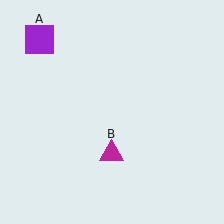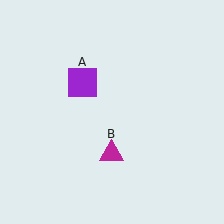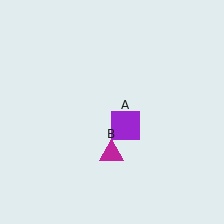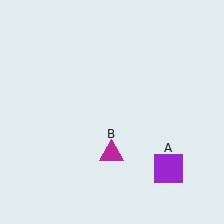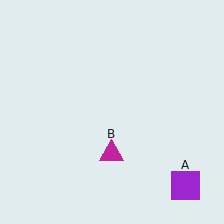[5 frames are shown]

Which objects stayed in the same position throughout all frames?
Magenta triangle (object B) remained stationary.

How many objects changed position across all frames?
1 object changed position: purple square (object A).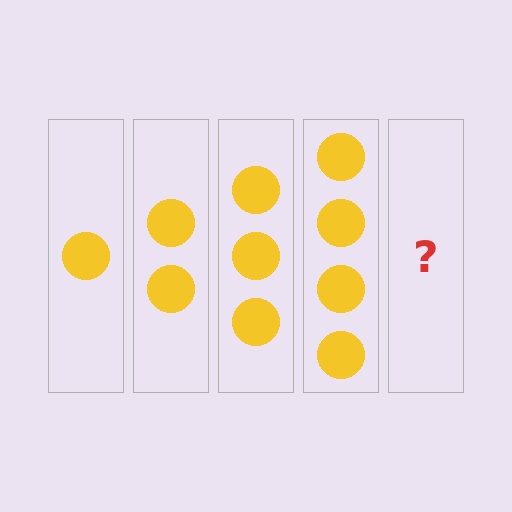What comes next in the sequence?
The next element should be 5 circles.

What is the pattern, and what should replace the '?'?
The pattern is that each step adds one more circle. The '?' should be 5 circles.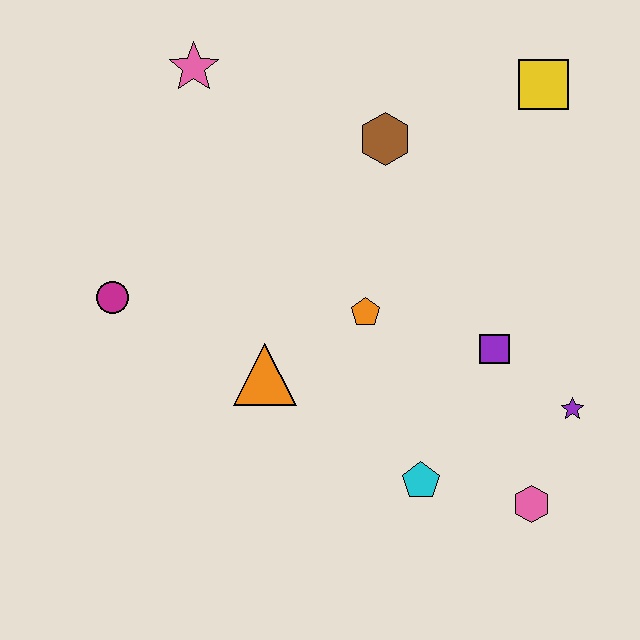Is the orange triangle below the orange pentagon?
Yes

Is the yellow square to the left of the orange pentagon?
No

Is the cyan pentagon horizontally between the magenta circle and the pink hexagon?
Yes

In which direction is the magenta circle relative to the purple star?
The magenta circle is to the left of the purple star.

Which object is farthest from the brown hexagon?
The pink hexagon is farthest from the brown hexagon.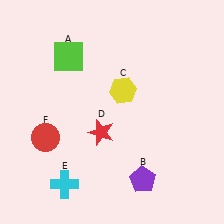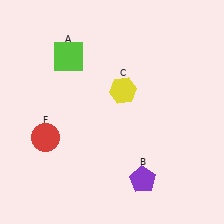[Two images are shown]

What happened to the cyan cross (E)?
The cyan cross (E) was removed in Image 2. It was in the bottom-left area of Image 1.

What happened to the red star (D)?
The red star (D) was removed in Image 2. It was in the bottom-left area of Image 1.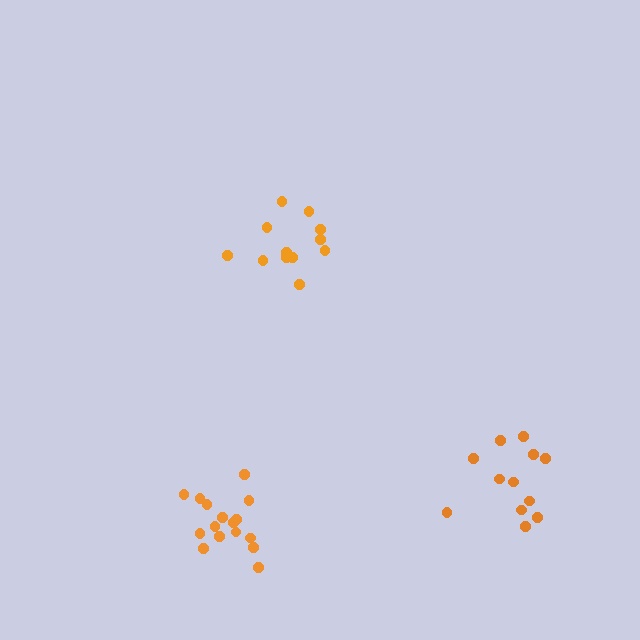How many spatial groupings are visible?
There are 3 spatial groupings.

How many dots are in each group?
Group 1: 12 dots, Group 2: 16 dots, Group 3: 12 dots (40 total).